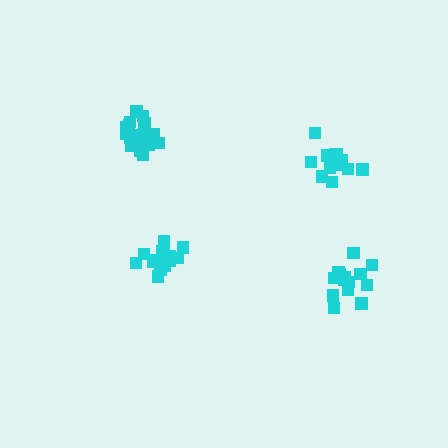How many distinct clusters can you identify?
There are 4 distinct clusters.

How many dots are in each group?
Group 1: 19 dots, Group 2: 16 dots, Group 3: 16 dots, Group 4: 15 dots (66 total).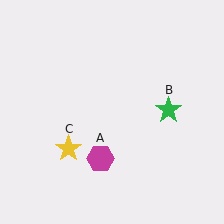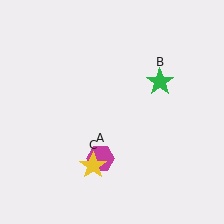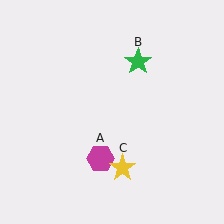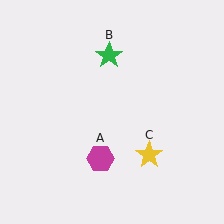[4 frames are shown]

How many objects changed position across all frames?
2 objects changed position: green star (object B), yellow star (object C).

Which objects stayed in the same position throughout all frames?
Magenta hexagon (object A) remained stationary.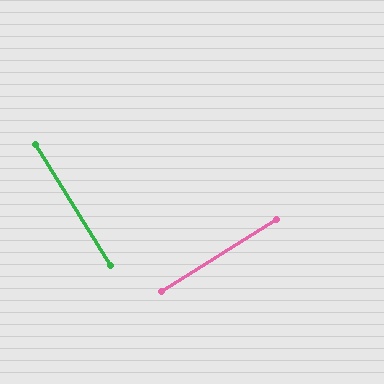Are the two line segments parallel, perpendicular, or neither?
Perpendicular — they meet at approximately 90°.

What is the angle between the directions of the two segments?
Approximately 90 degrees.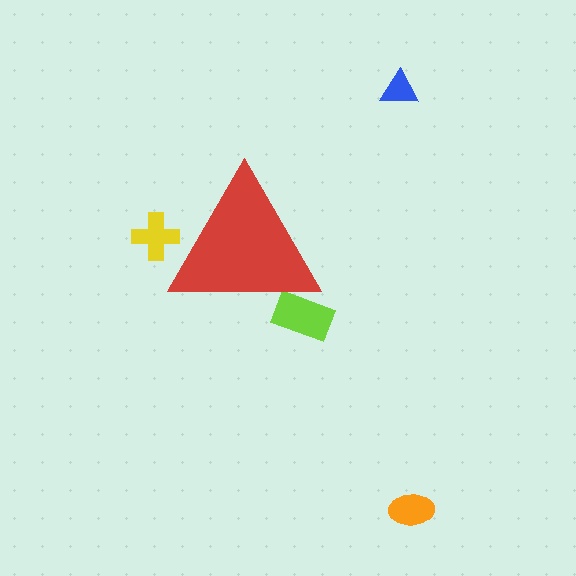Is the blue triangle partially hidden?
No, the blue triangle is fully visible.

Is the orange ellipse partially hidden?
No, the orange ellipse is fully visible.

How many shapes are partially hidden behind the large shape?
2 shapes are partially hidden.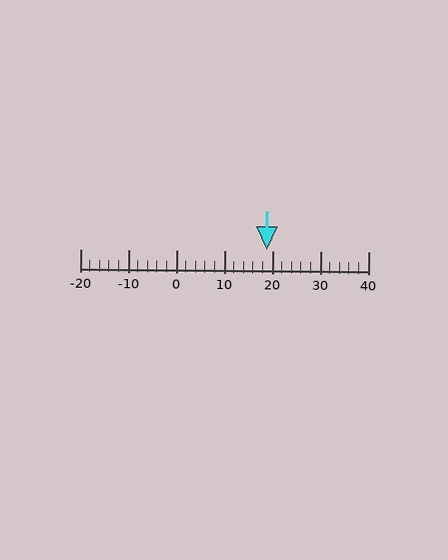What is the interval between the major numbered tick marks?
The major tick marks are spaced 10 units apart.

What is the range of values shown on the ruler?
The ruler shows values from -20 to 40.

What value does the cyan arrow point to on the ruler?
The cyan arrow points to approximately 19.